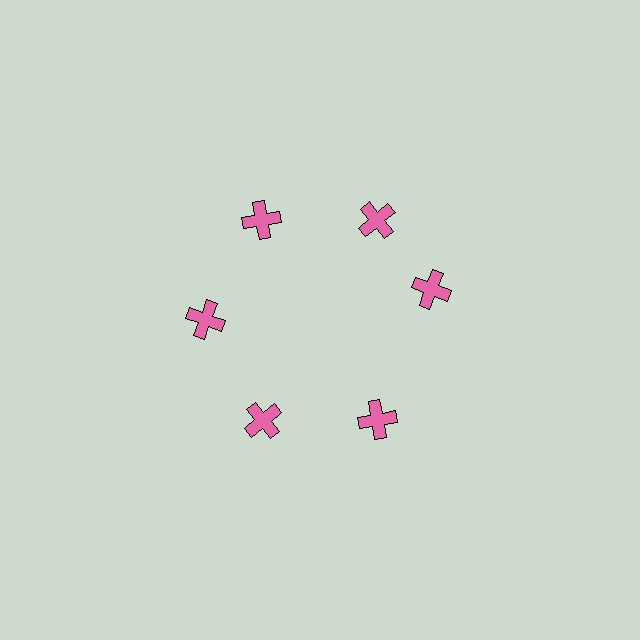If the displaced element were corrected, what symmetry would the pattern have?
It would have 6-fold rotational symmetry — the pattern would map onto itself every 60 degrees.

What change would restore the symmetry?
The symmetry would be restored by rotating it back into even spacing with its neighbors so that all 6 crosses sit at equal angles and equal distance from the center.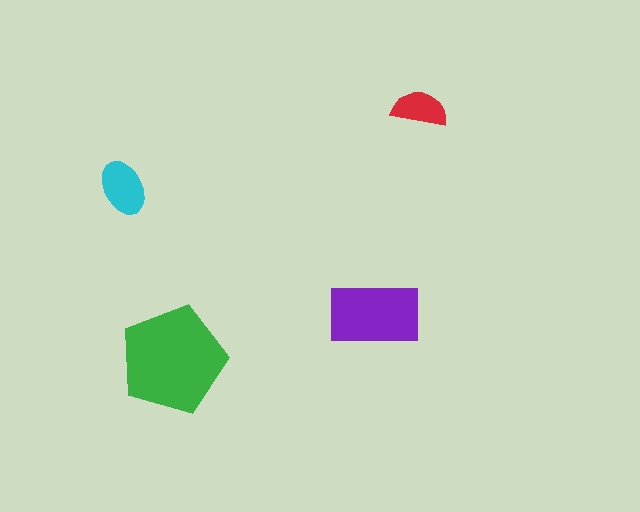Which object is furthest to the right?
The red semicircle is rightmost.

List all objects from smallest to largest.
The red semicircle, the cyan ellipse, the purple rectangle, the green pentagon.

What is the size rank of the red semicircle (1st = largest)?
4th.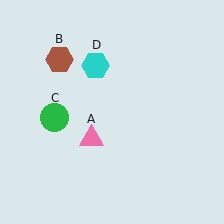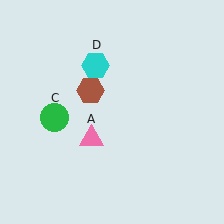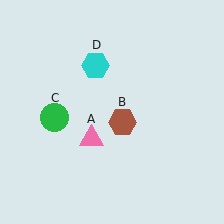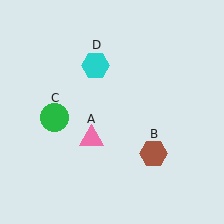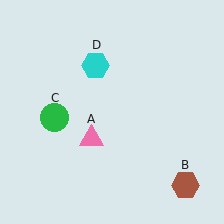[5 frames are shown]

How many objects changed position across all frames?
1 object changed position: brown hexagon (object B).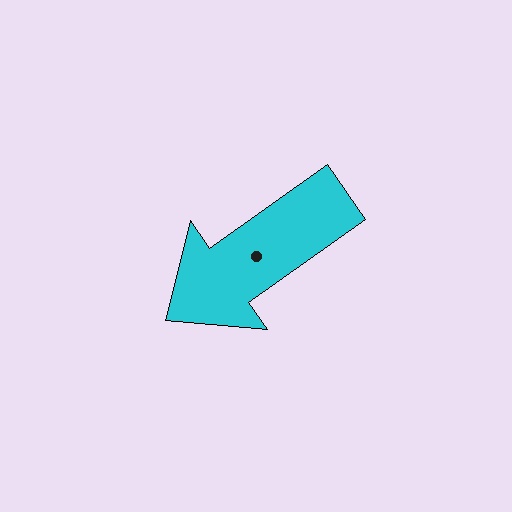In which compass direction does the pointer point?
Southwest.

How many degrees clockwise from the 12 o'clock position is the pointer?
Approximately 235 degrees.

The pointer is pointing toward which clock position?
Roughly 8 o'clock.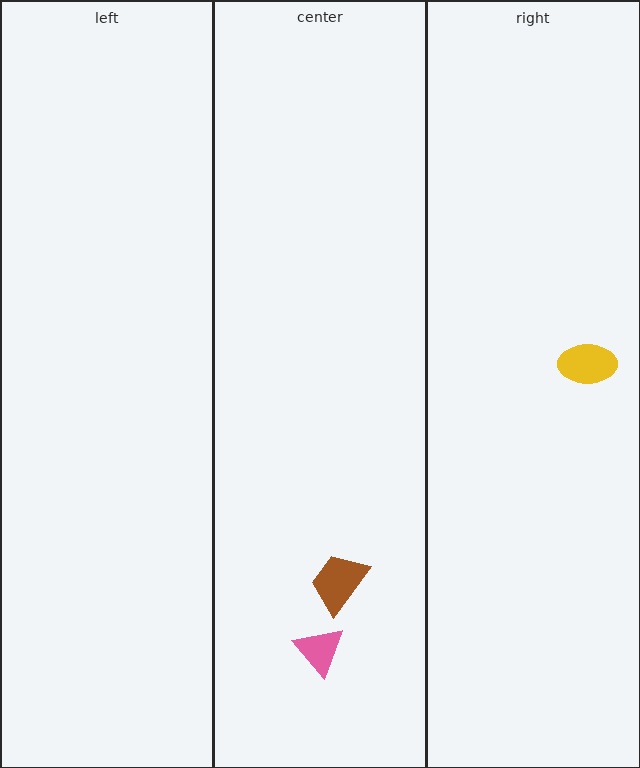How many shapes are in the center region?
2.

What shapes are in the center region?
The pink triangle, the brown trapezoid.